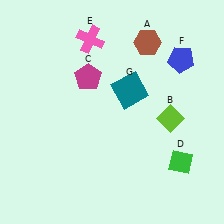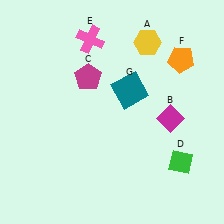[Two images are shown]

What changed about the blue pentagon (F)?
In Image 1, F is blue. In Image 2, it changed to orange.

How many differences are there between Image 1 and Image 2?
There are 3 differences between the two images.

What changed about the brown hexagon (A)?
In Image 1, A is brown. In Image 2, it changed to yellow.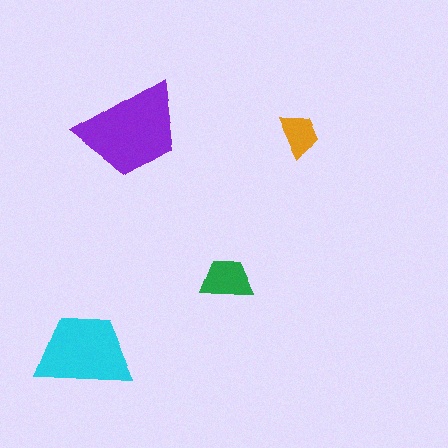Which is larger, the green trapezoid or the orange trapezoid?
The green one.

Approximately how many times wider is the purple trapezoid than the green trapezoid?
About 2 times wider.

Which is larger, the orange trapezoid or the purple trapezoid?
The purple one.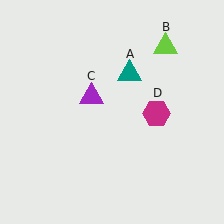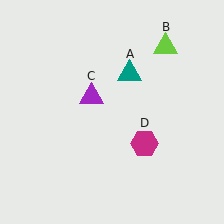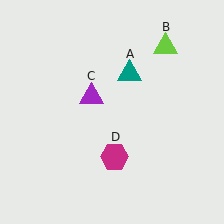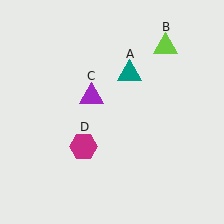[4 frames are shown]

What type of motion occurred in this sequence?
The magenta hexagon (object D) rotated clockwise around the center of the scene.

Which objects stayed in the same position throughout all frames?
Teal triangle (object A) and lime triangle (object B) and purple triangle (object C) remained stationary.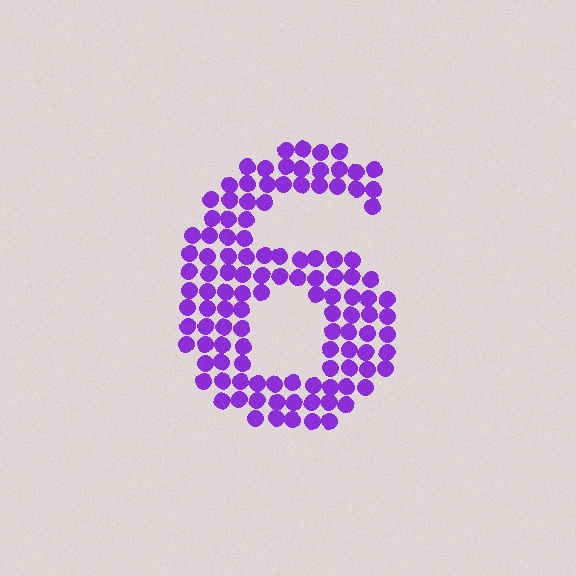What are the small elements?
The small elements are circles.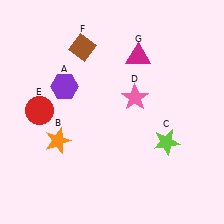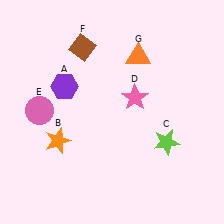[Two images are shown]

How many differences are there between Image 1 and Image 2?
There are 2 differences between the two images.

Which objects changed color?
E changed from red to pink. G changed from magenta to orange.